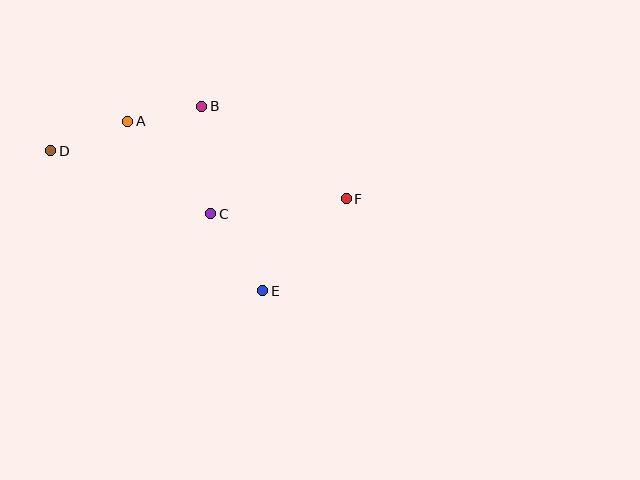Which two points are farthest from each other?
Points D and F are farthest from each other.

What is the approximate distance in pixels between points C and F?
The distance between C and F is approximately 136 pixels.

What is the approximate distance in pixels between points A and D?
The distance between A and D is approximately 83 pixels.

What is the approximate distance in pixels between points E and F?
The distance between E and F is approximately 124 pixels.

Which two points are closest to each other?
Points A and B are closest to each other.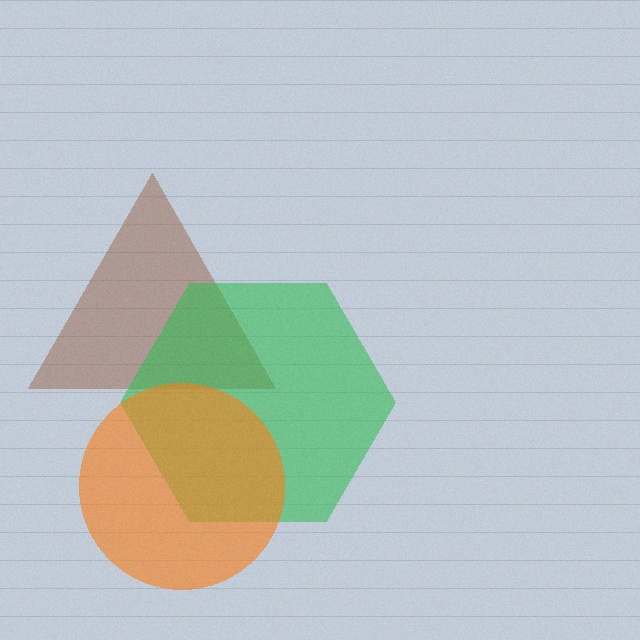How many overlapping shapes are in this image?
There are 3 overlapping shapes in the image.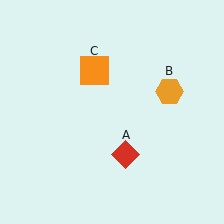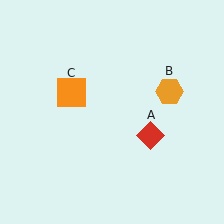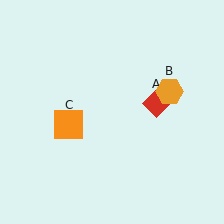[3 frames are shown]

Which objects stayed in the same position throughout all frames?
Orange hexagon (object B) remained stationary.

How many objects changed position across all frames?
2 objects changed position: red diamond (object A), orange square (object C).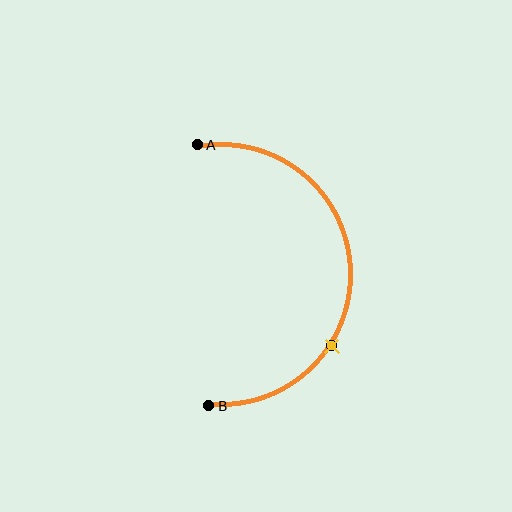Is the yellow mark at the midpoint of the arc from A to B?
No. The yellow mark lies on the arc but is closer to endpoint B. The arc midpoint would be at the point on the curve equidistant along the arc from both A and B.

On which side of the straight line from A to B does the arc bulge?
The arc bulges to the right of the straight line connecting A and B.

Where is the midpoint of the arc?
The arc midpoint is the point on the curve farthest from the straight line joining A and B. It sits to the right of that line.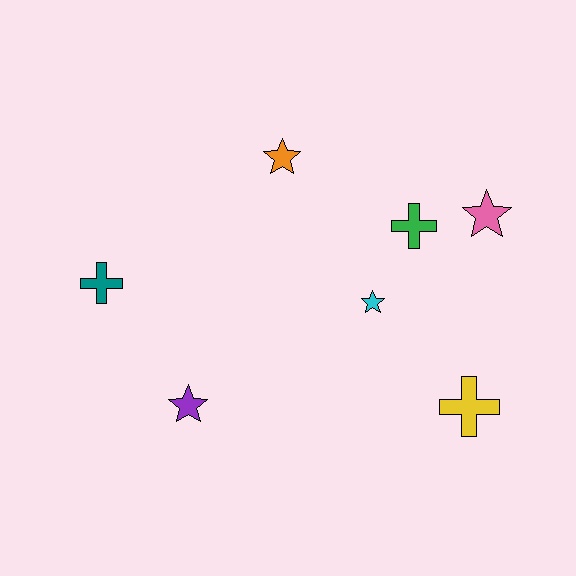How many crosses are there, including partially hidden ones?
There are 3 crosses.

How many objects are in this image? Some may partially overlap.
There are 7 objects.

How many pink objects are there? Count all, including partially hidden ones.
There is 1 pink object.